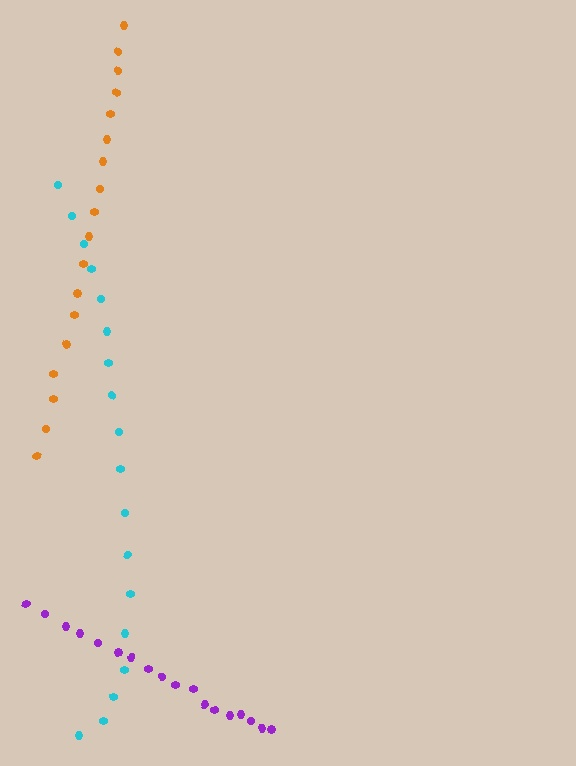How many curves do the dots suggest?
There are 3 distinct paths.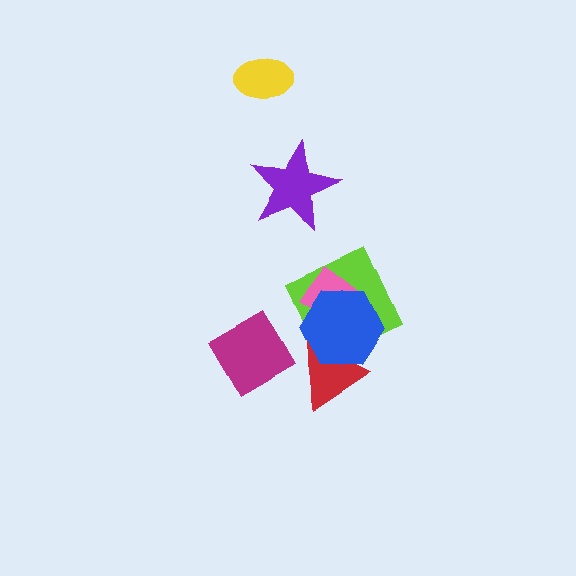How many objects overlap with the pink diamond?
2 objects overlap with the pink diamond.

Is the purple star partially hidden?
No, no other shape covers it.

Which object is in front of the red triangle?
The blue hexagon is in front of the red triangle.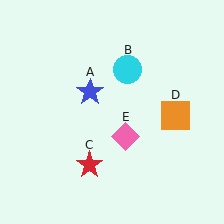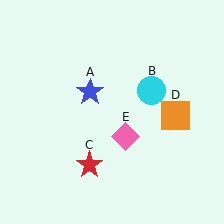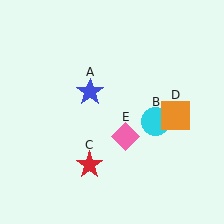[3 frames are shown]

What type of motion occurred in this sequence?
The cyan circle (object B) rotated clockwise around the center of the scene.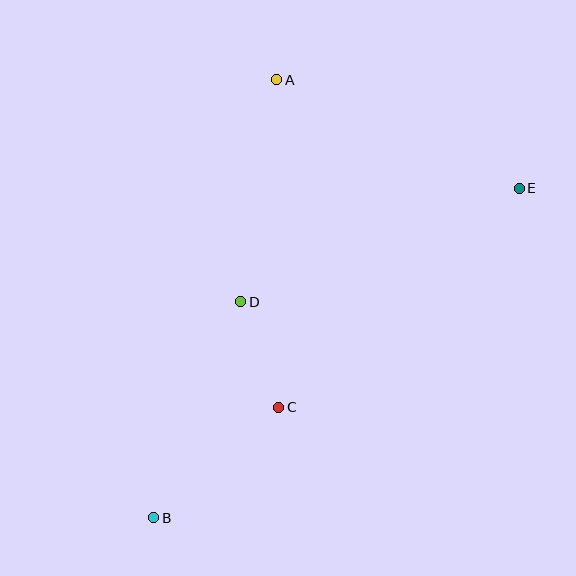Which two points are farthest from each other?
Points B and E are farthest from each other.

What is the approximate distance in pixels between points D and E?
The distance between D and E is approximately 301 pixels.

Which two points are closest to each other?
Points C and D are closest to each other.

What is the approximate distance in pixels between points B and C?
The distance between B and C is approximately 167 pixels.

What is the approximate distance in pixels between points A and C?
The distance between A and C is approximately 328 pixels.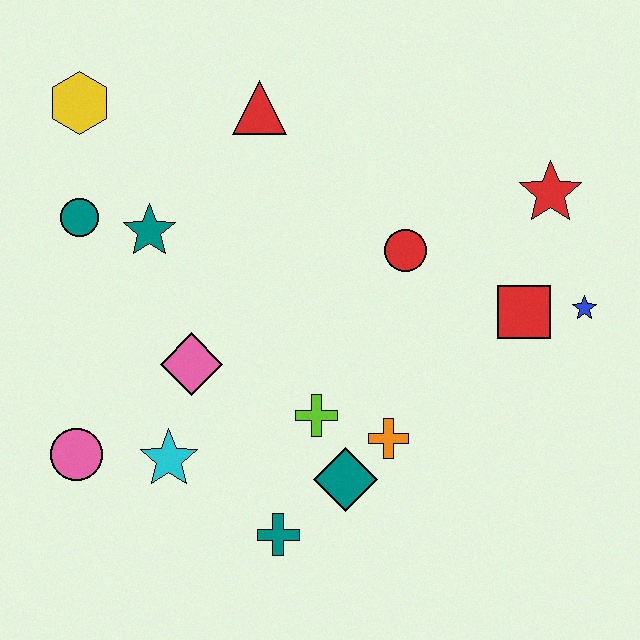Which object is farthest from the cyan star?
The red star is farthest from the cyan star.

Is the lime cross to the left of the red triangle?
No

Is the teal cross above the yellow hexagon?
No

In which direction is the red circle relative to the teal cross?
The red circle is above the teal cross.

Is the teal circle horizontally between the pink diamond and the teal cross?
No